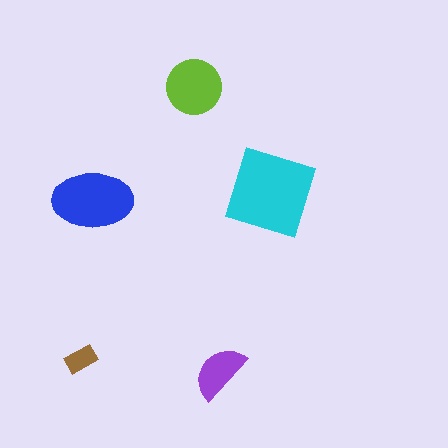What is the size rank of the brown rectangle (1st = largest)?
5th.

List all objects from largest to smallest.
The cyan diamond, the blue ellipse, the lime circle, the purple semicircle, the brown rectangle.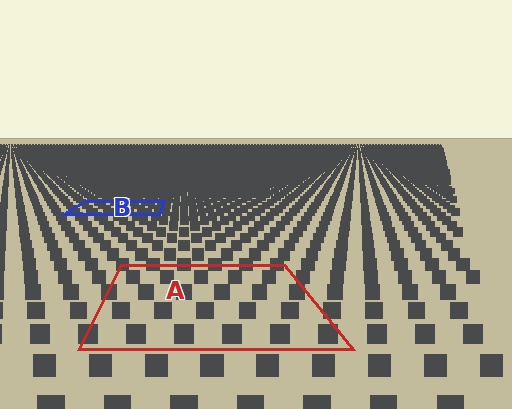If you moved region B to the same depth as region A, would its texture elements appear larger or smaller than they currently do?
They would appear larger. At a closer depth, the same texture elements are projected at a bigger on-screen size.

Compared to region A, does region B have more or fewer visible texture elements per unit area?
Region B has more texture elements per unit area — they are packed more densely because it is farther away.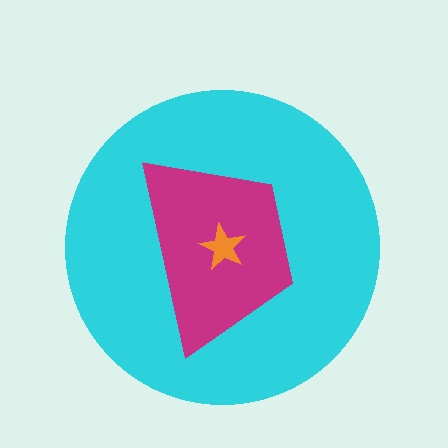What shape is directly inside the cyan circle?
The magenta trapezoid.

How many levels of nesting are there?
3.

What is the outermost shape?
The cyan circle.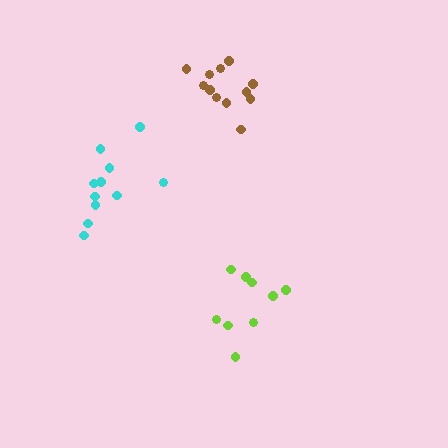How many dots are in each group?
Group 1: 9 dots, Group 2: 11 dots, Group 3: 12 dots (32 total).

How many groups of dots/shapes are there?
There are 3 groups.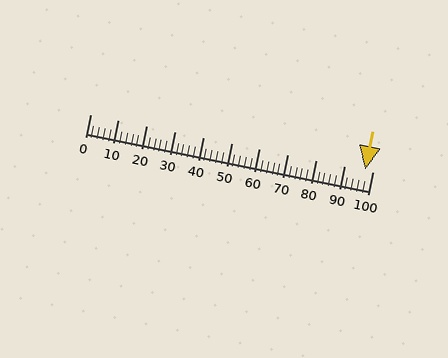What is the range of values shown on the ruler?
The ruler shows values from 0 to 100.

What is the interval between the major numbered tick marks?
The major tick marks are spaced 10 units apart.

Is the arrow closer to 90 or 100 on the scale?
The arrow is closer to 100.